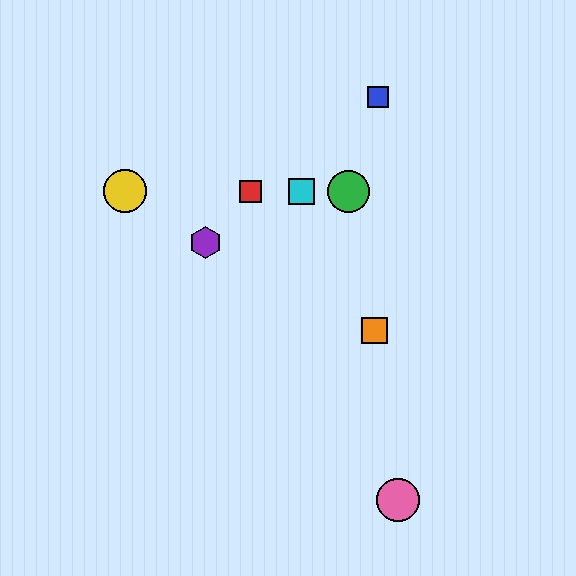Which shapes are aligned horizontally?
The red square, the green circle, the yellow circle, the cyan square are aligned horizontally.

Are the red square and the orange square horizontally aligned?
No, the red square is at y≈191 and the orange square is at y≈331.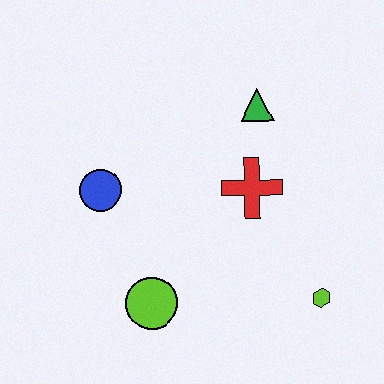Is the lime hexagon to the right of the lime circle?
Yes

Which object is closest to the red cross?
The green triangle is closest to the red cross.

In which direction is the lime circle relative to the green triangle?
The lime circle is below the green triangle.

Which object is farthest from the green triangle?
The lime circle is farthest from the green triangle.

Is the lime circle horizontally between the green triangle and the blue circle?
Yes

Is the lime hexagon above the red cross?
No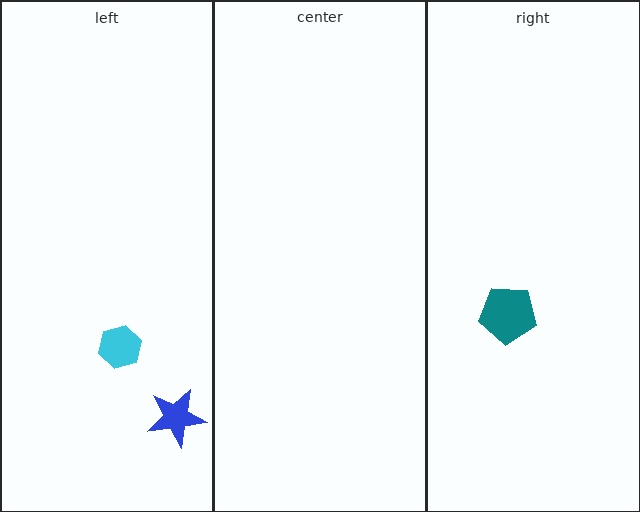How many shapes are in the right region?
1.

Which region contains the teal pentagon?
The right region.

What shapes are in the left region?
The blue star, the cyan hexagon.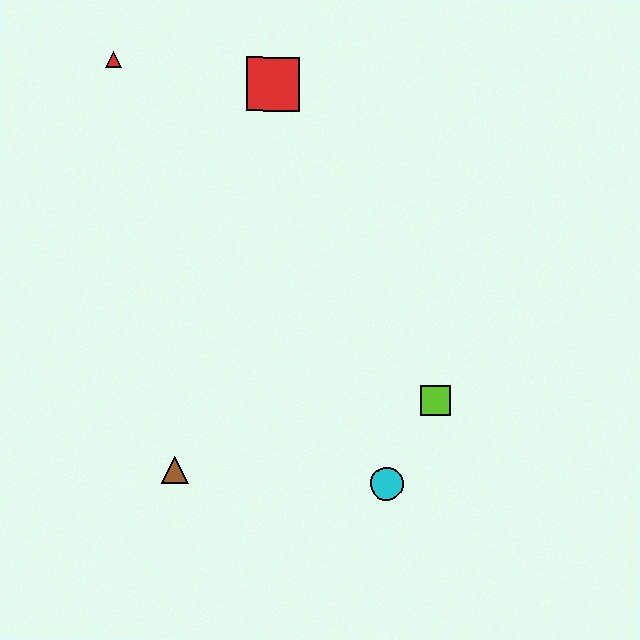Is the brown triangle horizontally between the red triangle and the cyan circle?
Yes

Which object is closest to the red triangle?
The red square is closest to the red triangle.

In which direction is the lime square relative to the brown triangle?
The lime square is to the right of the brown triangle.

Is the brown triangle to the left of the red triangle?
No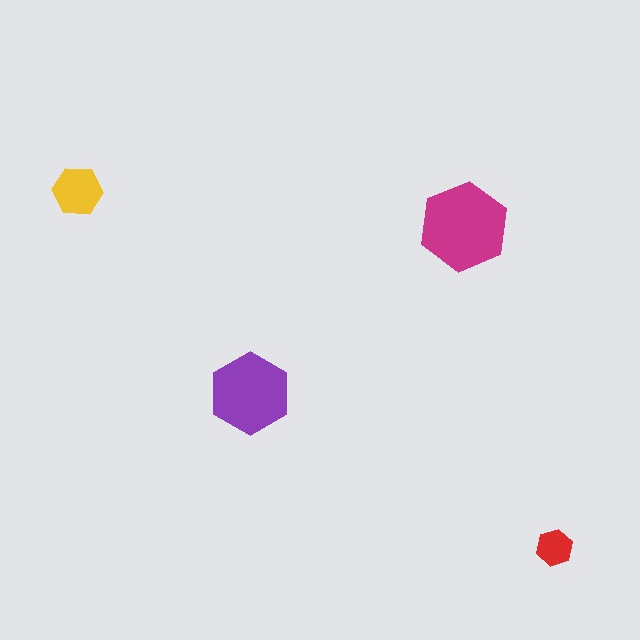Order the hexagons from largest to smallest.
the magenta one, the purple one, the yellow one, the red one.